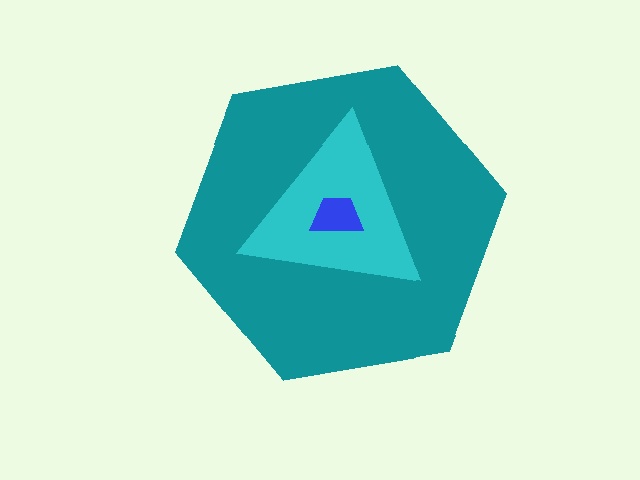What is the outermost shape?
The teal hexagon.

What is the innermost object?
The blue trapezoid.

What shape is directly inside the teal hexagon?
The cyan triangle.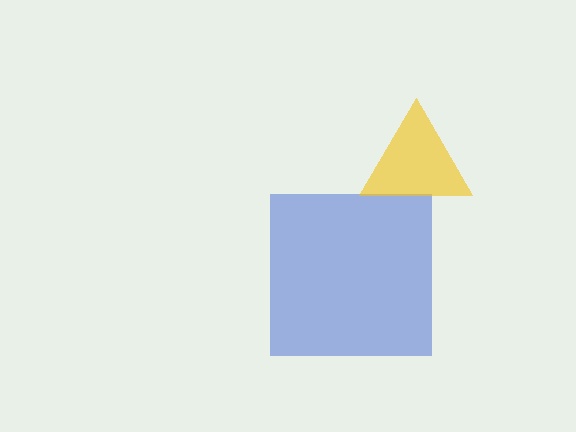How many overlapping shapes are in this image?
There are 2 overlapping shapes in the image.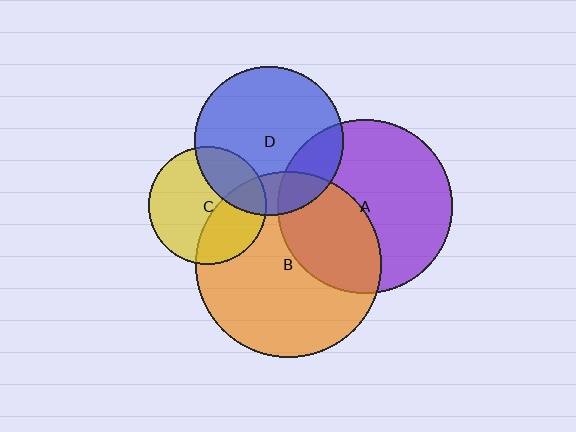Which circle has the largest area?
Circle B (orange).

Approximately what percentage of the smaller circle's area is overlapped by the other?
Approximately 20%.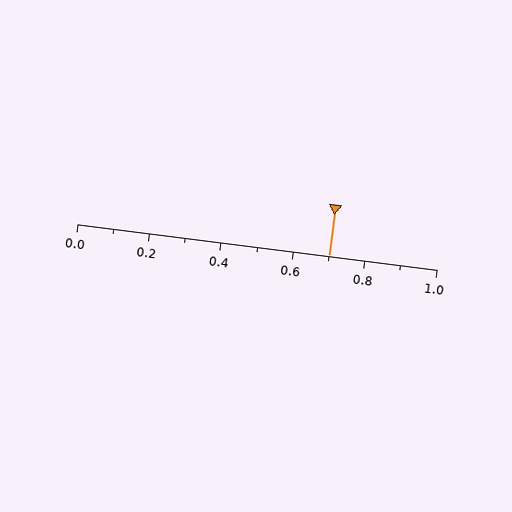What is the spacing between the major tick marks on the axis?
The major ticks are spaced 0.2 apart.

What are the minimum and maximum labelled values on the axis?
The axis runs from 0.0 to 1.0.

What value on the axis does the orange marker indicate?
The marker indicates approximately 0.7.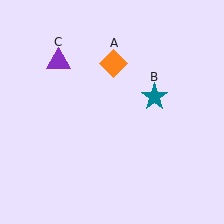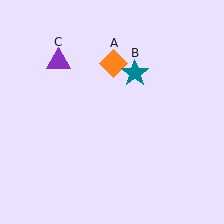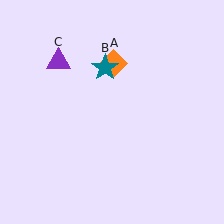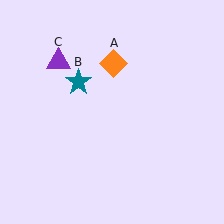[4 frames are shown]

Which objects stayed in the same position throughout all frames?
Orange diamond (object A) and purple triangle (object C) remained stationary.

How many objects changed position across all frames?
1 object changed position: teal star (object B).